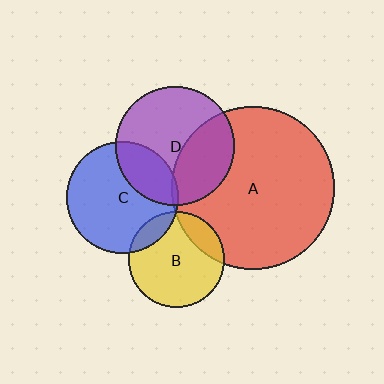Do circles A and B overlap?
Yes.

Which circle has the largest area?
Circle A (red).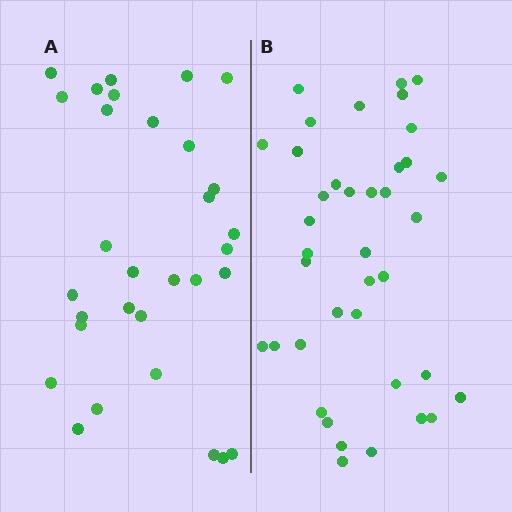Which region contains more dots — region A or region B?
Region B (the right region) has more dots.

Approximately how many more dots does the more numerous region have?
Region B has roughly 8 or so more dots than region A.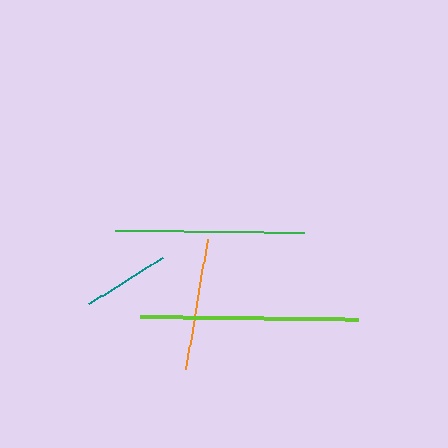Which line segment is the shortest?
The teal line is the shortest at approximately 87 pixels.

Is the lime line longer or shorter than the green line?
The lime line is longer than the green line.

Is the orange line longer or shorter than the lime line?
The lime line is longer than the orange line.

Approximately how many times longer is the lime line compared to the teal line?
The lime line is approximately 2.5 times the length of the teal line.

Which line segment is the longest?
The lime line is the longest at approximately 218 pixels.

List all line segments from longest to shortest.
From longest to shortest: lime, green, orange, teal.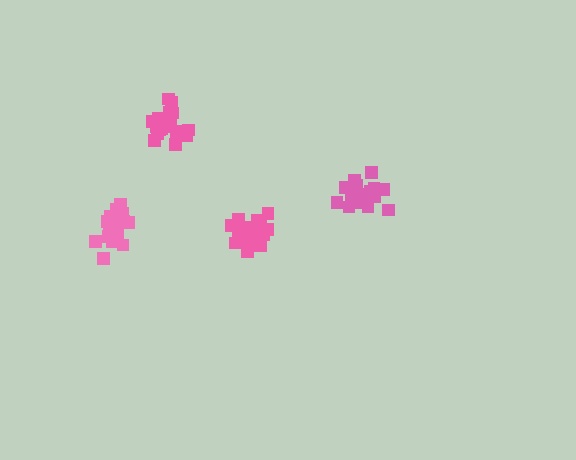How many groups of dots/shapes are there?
There are 4 groups.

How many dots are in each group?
Group 1: 19 dots, Group 2: 20 dots, Group 3: 20 dots, Group 4: 18 dots (77 total).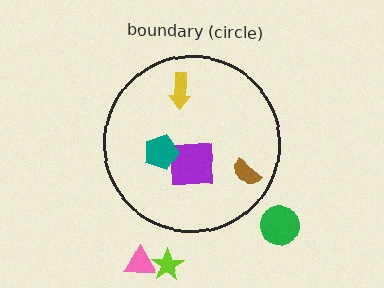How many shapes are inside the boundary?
4 inside, 3 outside.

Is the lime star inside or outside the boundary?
Outside.